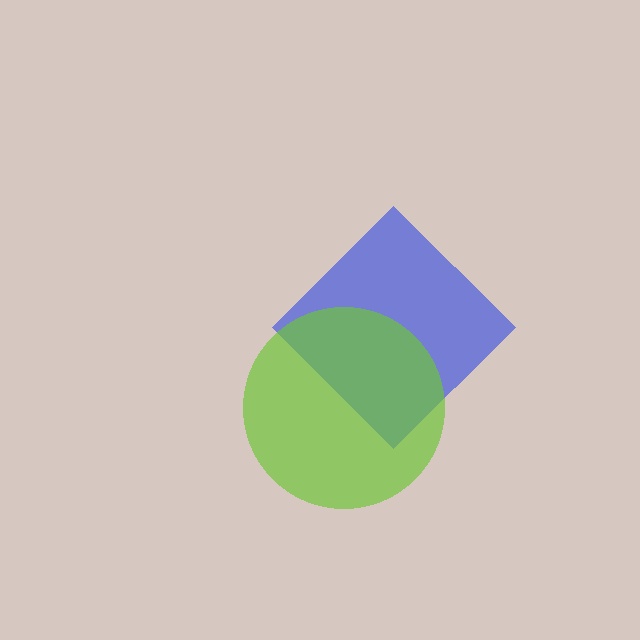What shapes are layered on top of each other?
The layered shapes are: a blue diamond, a lime circle.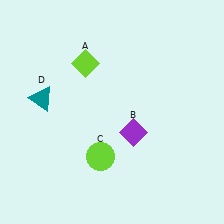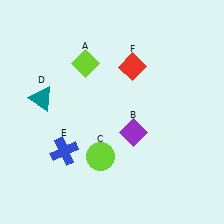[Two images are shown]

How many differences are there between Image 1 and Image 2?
There are 2 differences between the two images.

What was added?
A blue cross (E), a red diamond (F) were added in Image 2.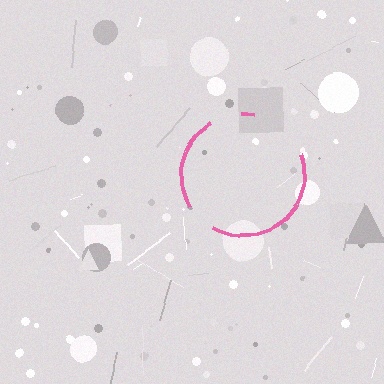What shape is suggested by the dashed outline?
The dashed outline suggests a circle.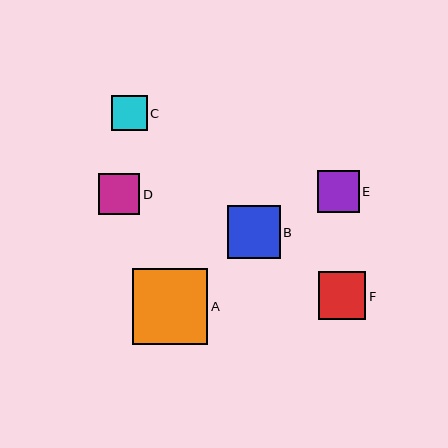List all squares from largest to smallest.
From largest to smallest: A, B, F, E, D, C.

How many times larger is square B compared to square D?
Square B is approximately 1.3 times the size of square D.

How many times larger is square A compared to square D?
Square A is approximately 1.8 times the size of square D.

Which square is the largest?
Square A is the largest with a size of approximately 76 pixels.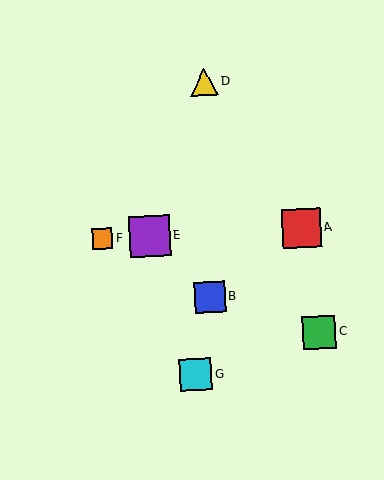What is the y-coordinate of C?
Object C is at y≈332.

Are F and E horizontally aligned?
Yes, both are at y≈239.